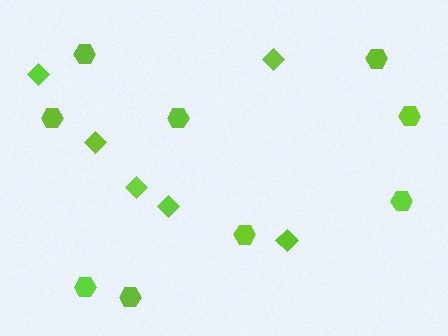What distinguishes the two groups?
There are 2 groups: one group of hexagons (9) and one group of diamonds (6).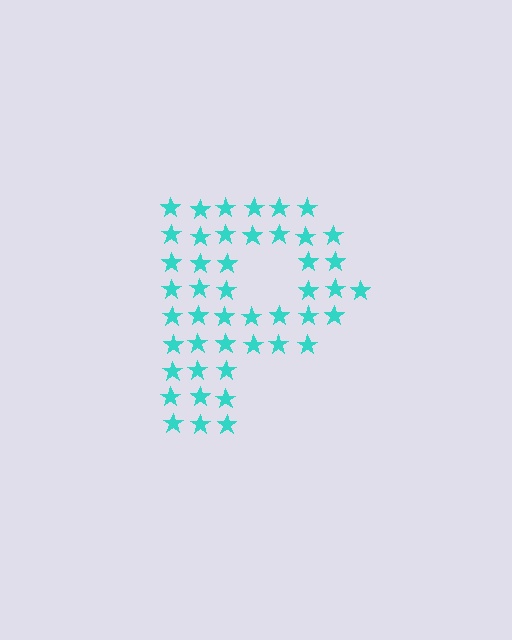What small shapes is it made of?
It is made of small stars.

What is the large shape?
The large shape is the letter P.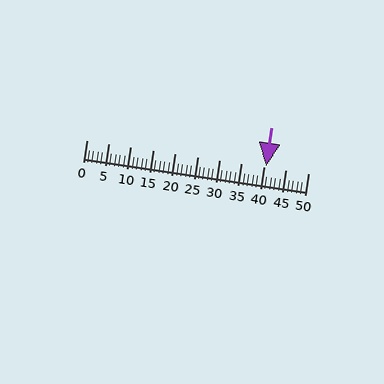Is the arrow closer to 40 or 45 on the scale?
The arrow is closer to 40.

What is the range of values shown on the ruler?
The ruler shows values from 0 to 50.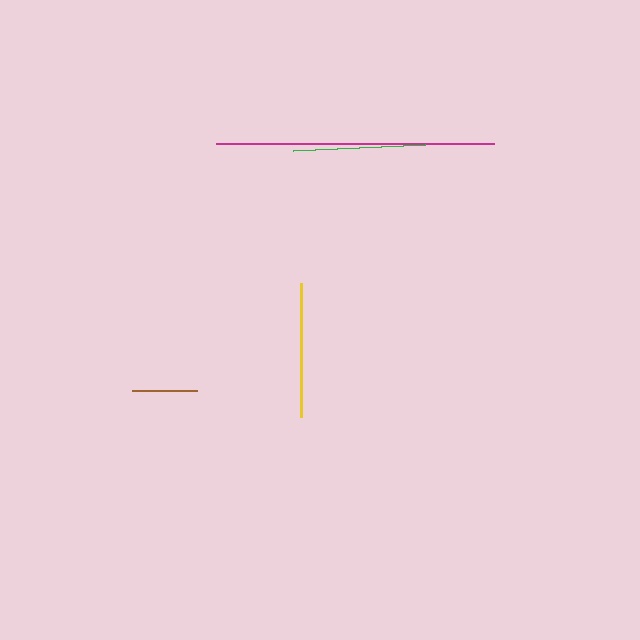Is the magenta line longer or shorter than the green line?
The magenta line is longer than the green line.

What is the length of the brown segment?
The brown segment is approximately 64 pixels long.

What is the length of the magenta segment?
The magenta segment is approximately 277 pixels long.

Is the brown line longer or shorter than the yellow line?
The yellow line is longer than the brown line.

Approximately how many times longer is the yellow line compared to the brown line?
The yellow line is approximately 2.1 times the length of the brown line.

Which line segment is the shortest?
The brown line is the shortest at approximately 64 pixels.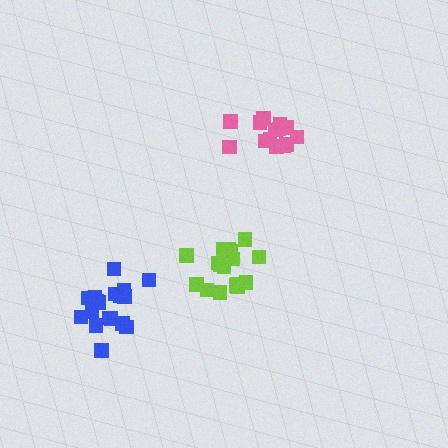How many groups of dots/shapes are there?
There are 3 groups.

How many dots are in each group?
Group 1: 19 dots, Group 2: 19 dots, Group 3: 14 dots (52 total).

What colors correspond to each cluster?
The clusters are colored: lime, blue, pink.